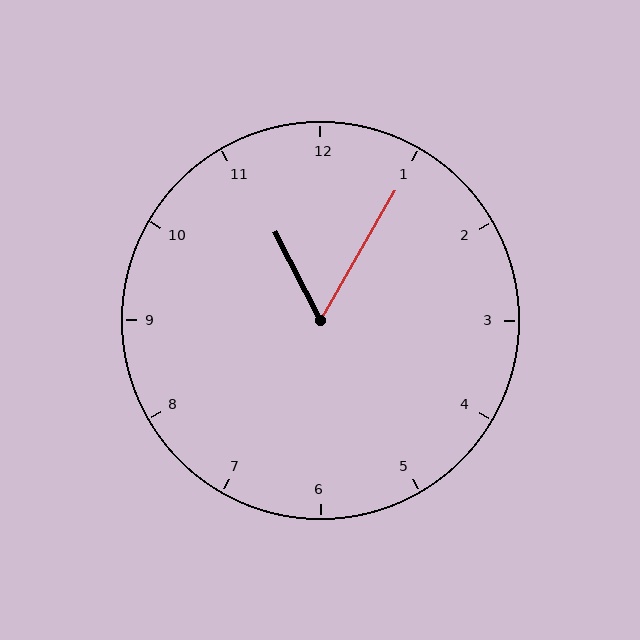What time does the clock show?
11:05.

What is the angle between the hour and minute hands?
Approximately 58 degrees.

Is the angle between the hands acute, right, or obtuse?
It is acute.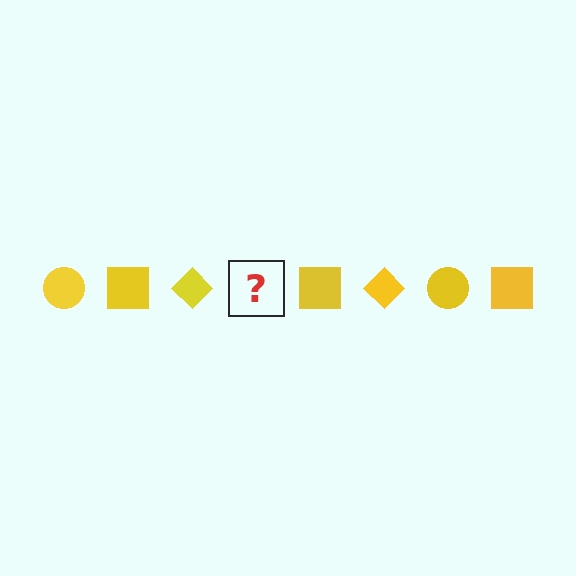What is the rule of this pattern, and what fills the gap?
The rule is that the pattern cycles through circle, square, diamond shapes in yellow. The gap should be filled with a yellow circle.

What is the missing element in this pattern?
The missing element is a yellow circle.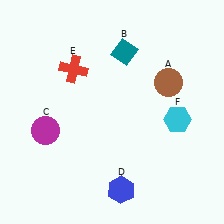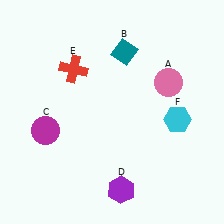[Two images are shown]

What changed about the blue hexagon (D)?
In Image 1, D is blue. In Image 2, it changed to purple.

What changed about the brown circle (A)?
In Image 1, A is brown. In Image 2, it changed to pink.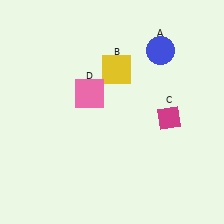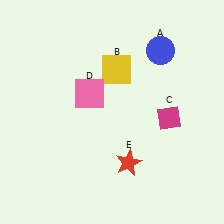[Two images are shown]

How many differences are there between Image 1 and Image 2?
There is 1 difference between the two images.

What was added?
A red star (E) was added in Image 2.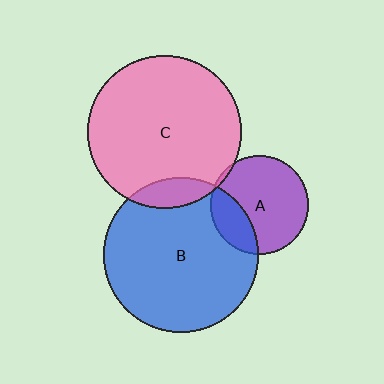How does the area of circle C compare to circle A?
Approximately 2.4 times.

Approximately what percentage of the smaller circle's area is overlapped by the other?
Approximately 25%.